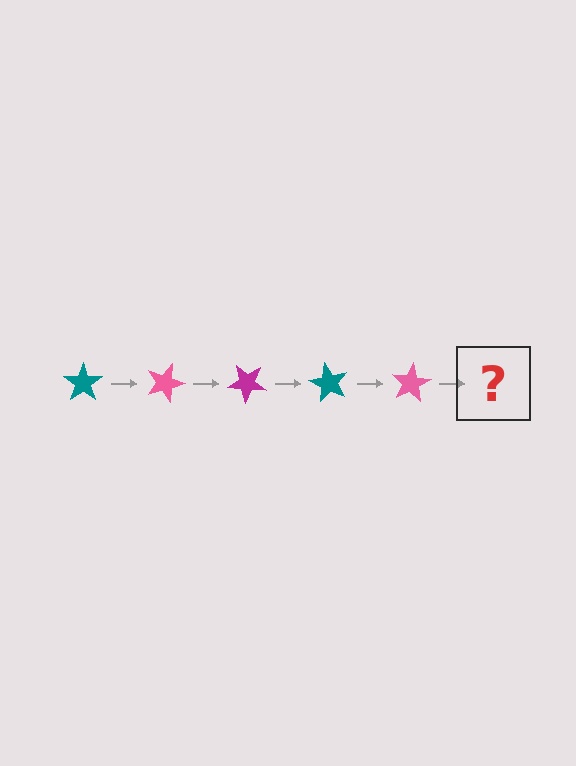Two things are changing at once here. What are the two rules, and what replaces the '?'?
The two rules are that it rotates 20 degrees each step and the color cycles through teal, pink, and magenta. The '?' should be a magenta star, rotated 100 degrees from the start.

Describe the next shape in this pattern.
It should be a magenta star, rotated 100 degrees from the start.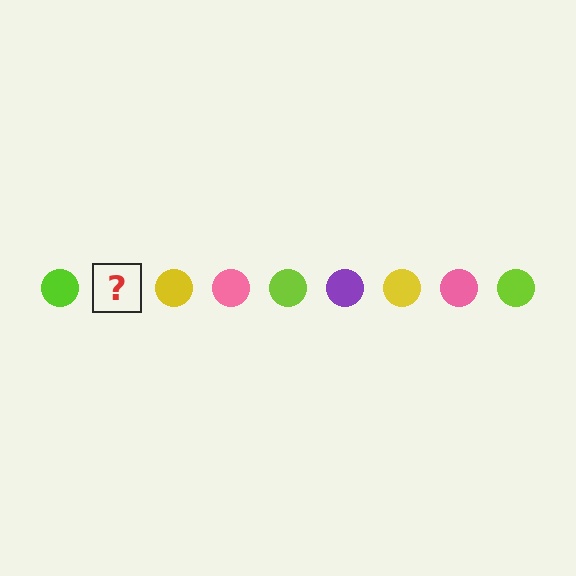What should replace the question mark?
The question mark should be replaced with a purple circle.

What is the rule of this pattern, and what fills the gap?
The rule is that the pattern cycles through lime, purple, yellow, pink circles. The gap should be filled with a purple circle.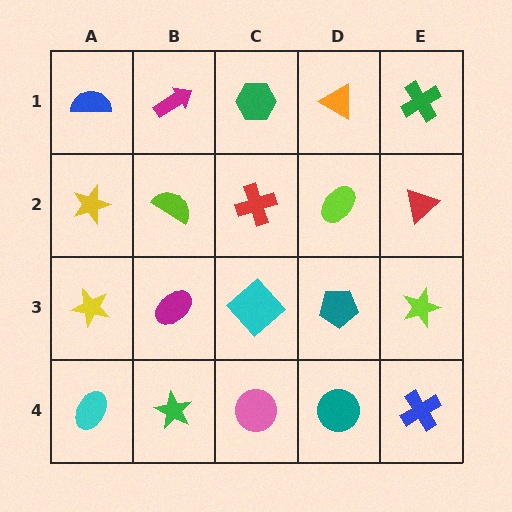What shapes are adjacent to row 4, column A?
A yellow star (row 3, column A), a green star (row 4, column B).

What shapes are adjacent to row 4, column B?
A magenta ellipse (row 3, column B), a cyan ellipse (row 4, column A), a pink circle (row 4, column C).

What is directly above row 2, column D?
An orange triangle.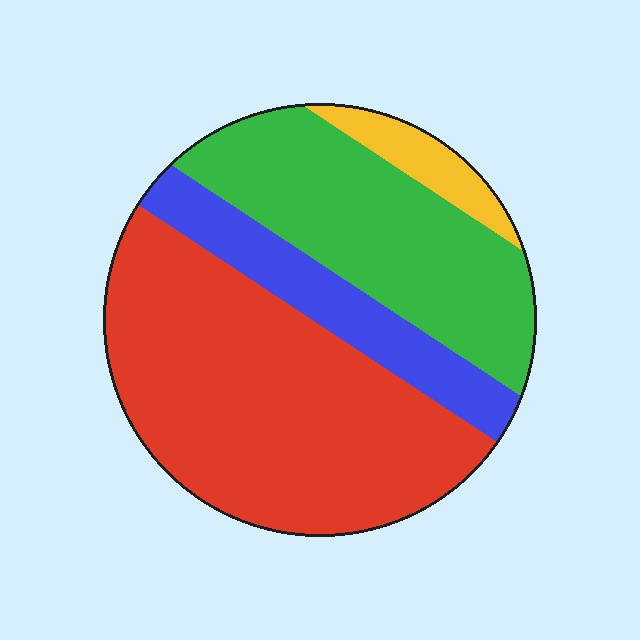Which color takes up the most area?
Red, at roughly 50%.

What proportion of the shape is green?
Green covers 30% of the shape.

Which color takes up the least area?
Yellow, at roughly 5%.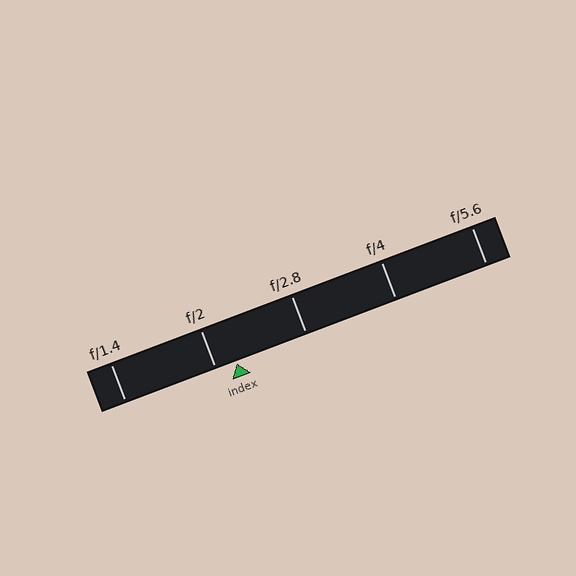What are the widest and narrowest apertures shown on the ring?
The widest aperture shown is f/1.4 and the narrowest is f/5.6.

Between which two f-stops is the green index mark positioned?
The index mark is between f/2 and f/2.8.